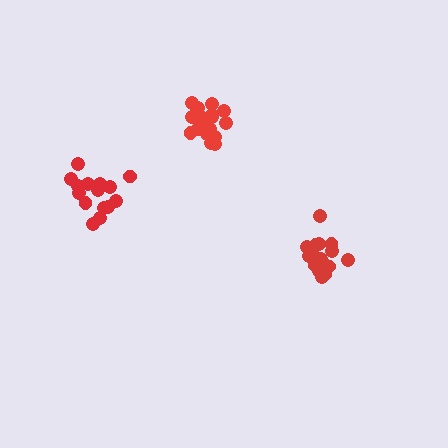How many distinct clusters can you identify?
There are 3 distinct clusters.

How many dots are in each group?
Group 1: 20 dots, Group 2: 17 dots, Group 3: 15 dots (52 total).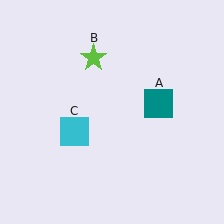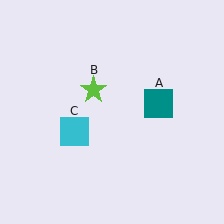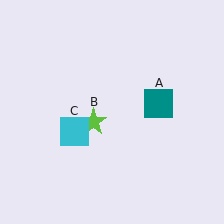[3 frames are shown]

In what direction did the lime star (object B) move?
The lime star (object B) moved down.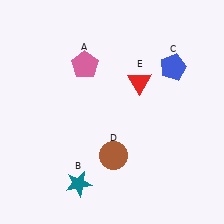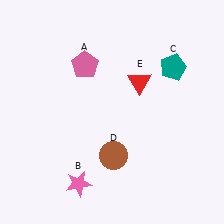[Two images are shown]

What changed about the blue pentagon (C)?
In Image 1, C is blue. In Image 2, it changed to teal.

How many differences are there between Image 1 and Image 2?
There are 2 differences between the two images.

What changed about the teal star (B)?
In Image 1, B is teal. In Image 2, it changed to pink.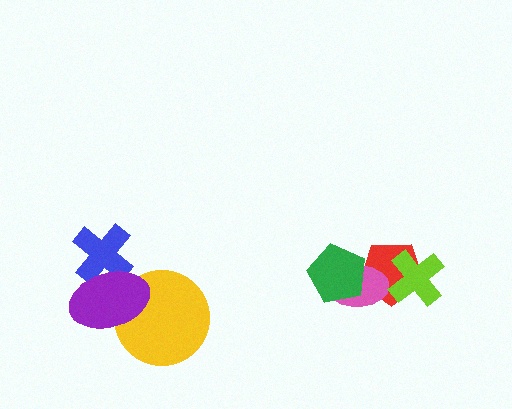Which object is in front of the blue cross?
The purple ellipse is in front of the blue cross.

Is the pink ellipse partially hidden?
Yes, it is partially covered by another shape.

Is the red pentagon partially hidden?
Yes, it is partially covered by another shape.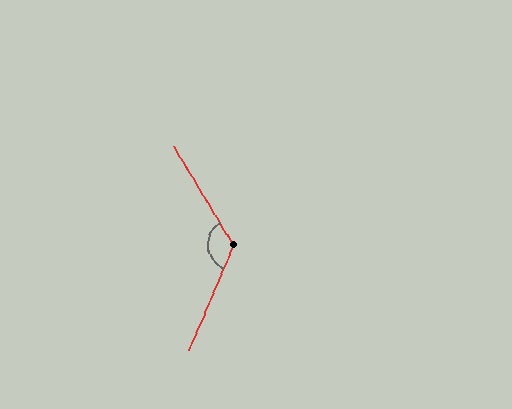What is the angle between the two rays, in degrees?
Approximately 126 degrees.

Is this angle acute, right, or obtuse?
It is obtuse.